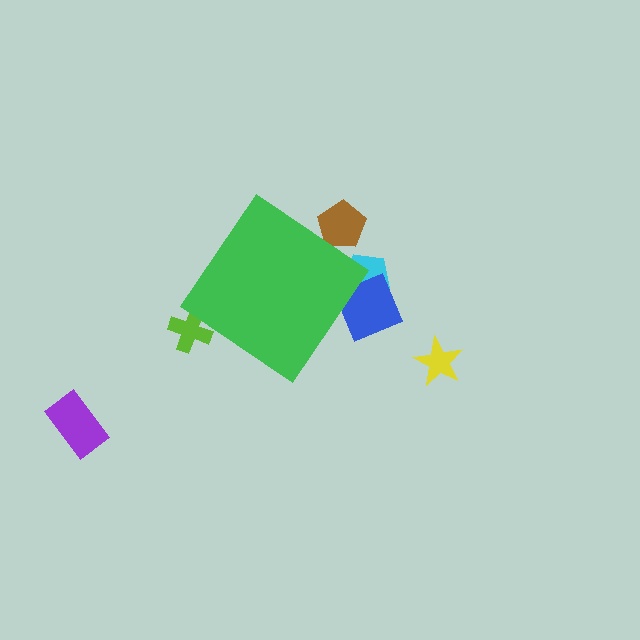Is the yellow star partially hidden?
No, the yellow star is fully visible.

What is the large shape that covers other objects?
A green diamond.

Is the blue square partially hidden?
Yes, the blue square is partially hidden behind the green diamond.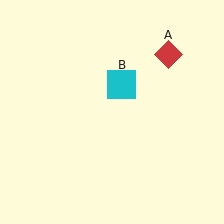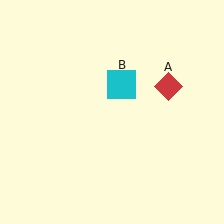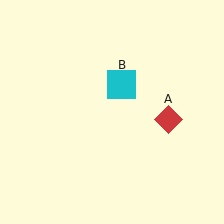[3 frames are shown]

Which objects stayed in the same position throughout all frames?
Cyan square (object B) remained stationary.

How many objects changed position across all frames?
1 object changed position: red diamond (object A).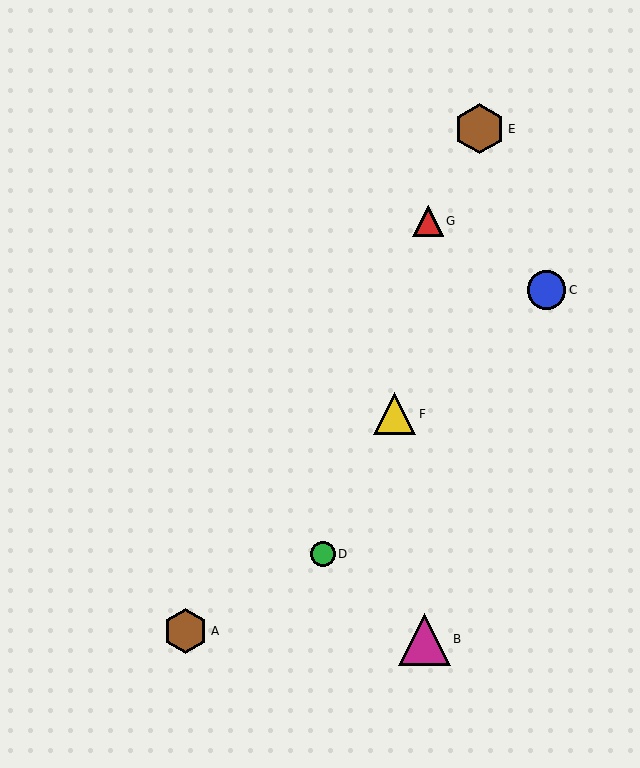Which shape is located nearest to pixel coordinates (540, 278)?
The blue circle (labeled C) at (546, 290) is nearest to that location.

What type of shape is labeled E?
Shape E is a brown hexagon.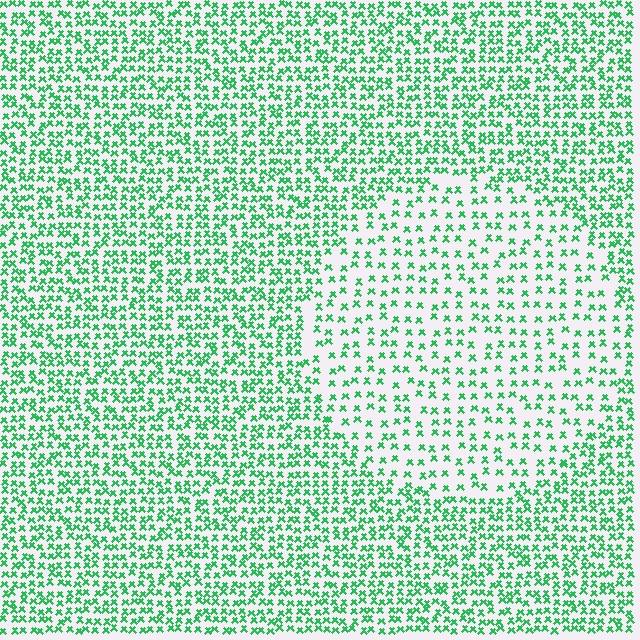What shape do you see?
I see a circle.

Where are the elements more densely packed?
The elements are more densely packed outside the circle boundary.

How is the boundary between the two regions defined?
The boundary is defined by a change in element density (approximately 2.0x ratio). All elements are the same color, size, and shape.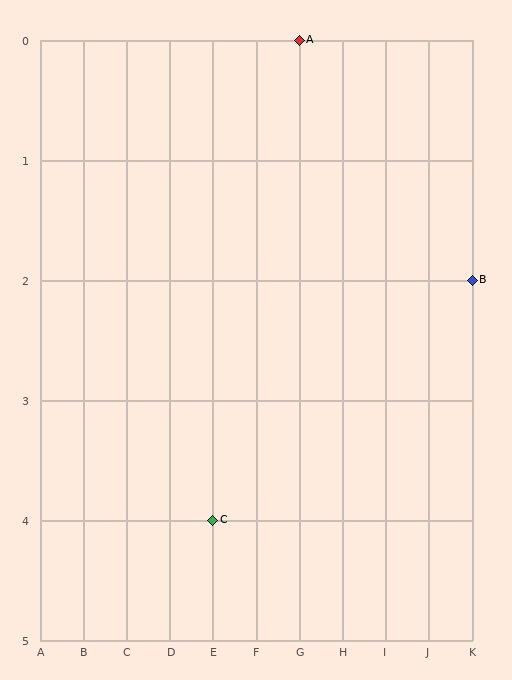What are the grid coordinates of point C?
Point C is at grid coordinates (E, 4).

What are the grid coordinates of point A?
Point A is at grid coordinates (G, 0).